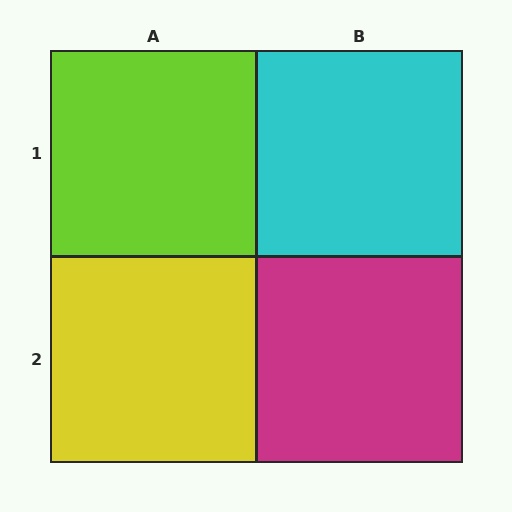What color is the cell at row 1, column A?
Lime.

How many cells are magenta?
1 cell is magenta.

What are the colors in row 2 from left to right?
Yellow, magenta.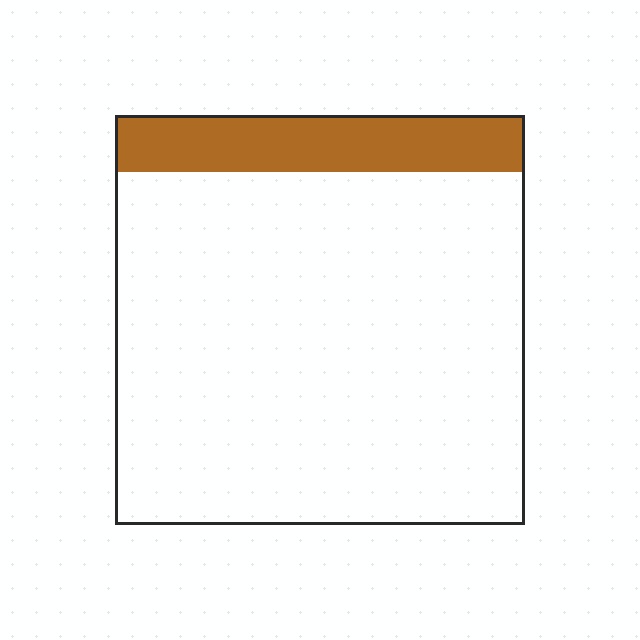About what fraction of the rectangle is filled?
About one eighth (1/8).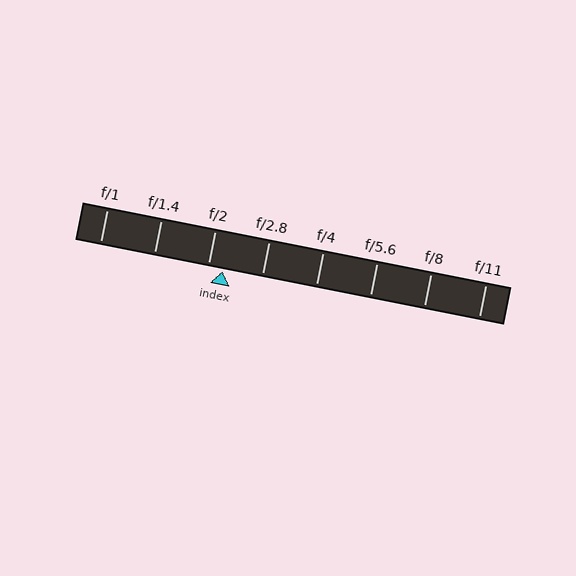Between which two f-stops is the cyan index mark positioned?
The index mark is between f/2 and f/2.8.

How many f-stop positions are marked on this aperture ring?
There are 8 f-stop positions marked.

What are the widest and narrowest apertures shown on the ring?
The widest aperture shown is f/1 and the narrowest is f/11.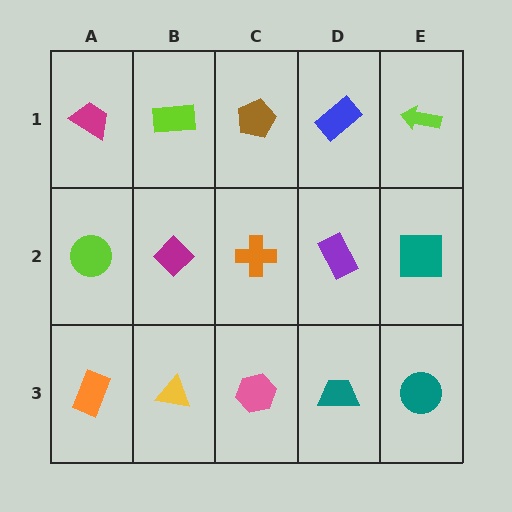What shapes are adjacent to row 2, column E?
A lime arrow (row 1, column E), a teal circle (row 3, column E), a purple rectangle (row 2, column D).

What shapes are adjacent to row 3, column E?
A teal square (row 2, column E), a teal trapezoid (row 3, column D).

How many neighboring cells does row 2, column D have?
4.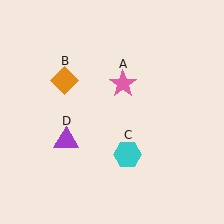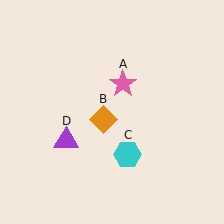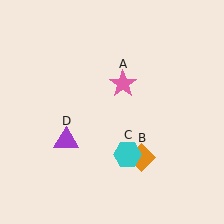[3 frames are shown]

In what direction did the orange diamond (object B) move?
The orange diamond (object B) moved down and to the right.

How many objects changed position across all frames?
1 object changed position: orange diamond (object B).